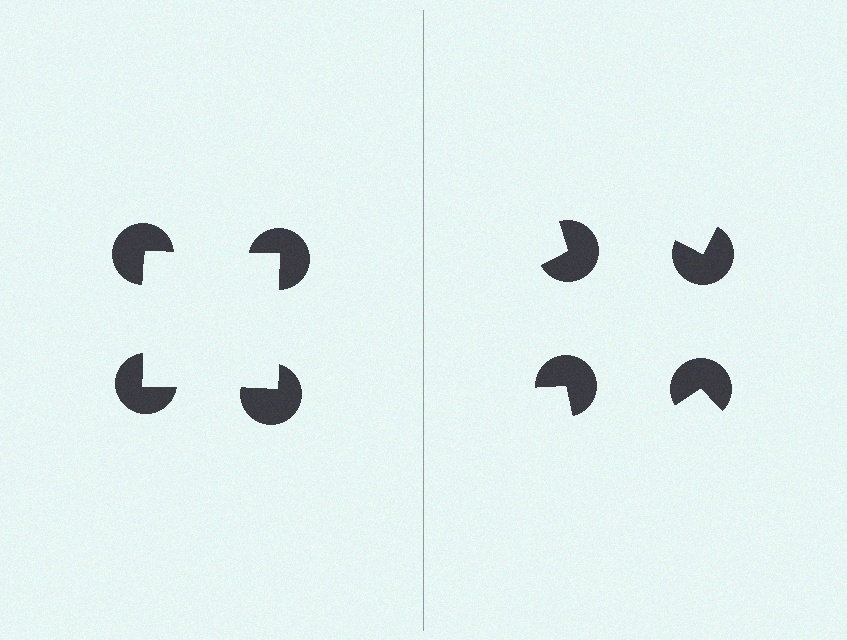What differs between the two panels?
The pac-man discs are positioned identically on both sides; only the wedge orientations differ. On the left they align to a square; on the right they are misaligned.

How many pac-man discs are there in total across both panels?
8 — 4 on each side.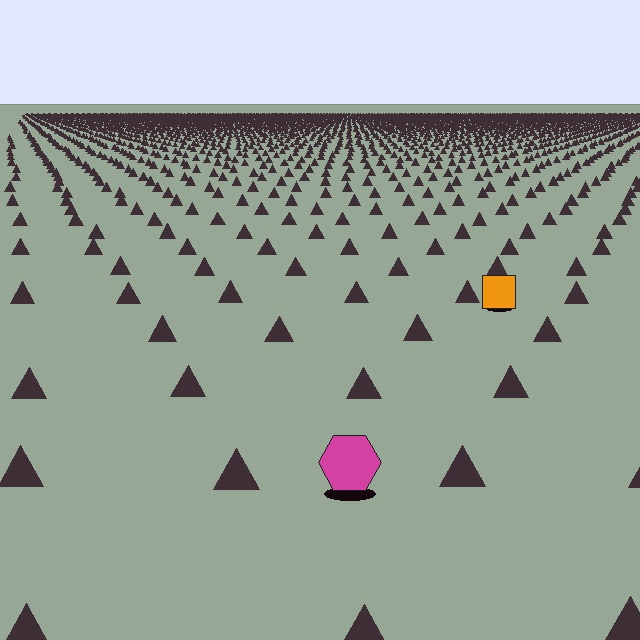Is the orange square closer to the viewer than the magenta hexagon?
No. The magenta hexagon is closer — you can tell from the texture gradient: the ground texture is coarser near it.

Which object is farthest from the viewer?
The orange square is farthest from the viewer. It appears smaller and the ground texture around it is denser.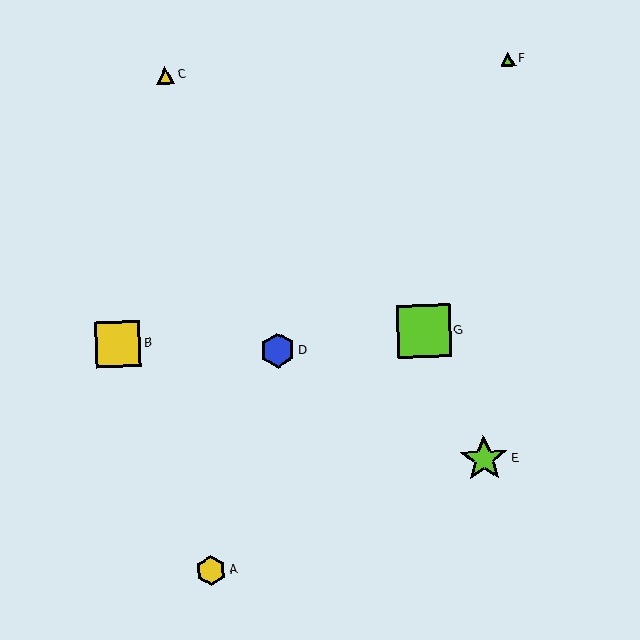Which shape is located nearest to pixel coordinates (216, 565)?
The yellow hexagon (labeled A) at (211, 571) is nearest to that location.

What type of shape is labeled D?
Shape D is a blue hexagon.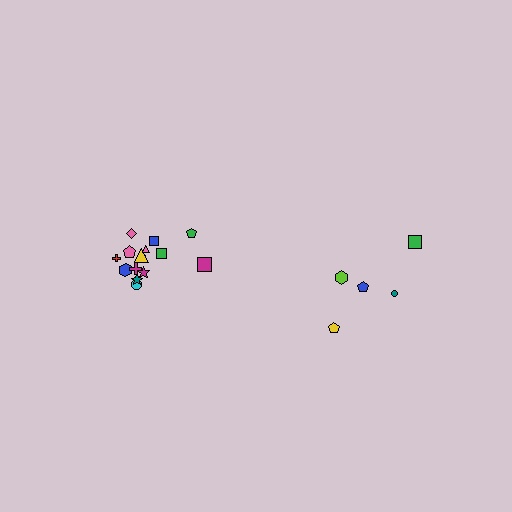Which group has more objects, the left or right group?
The left group.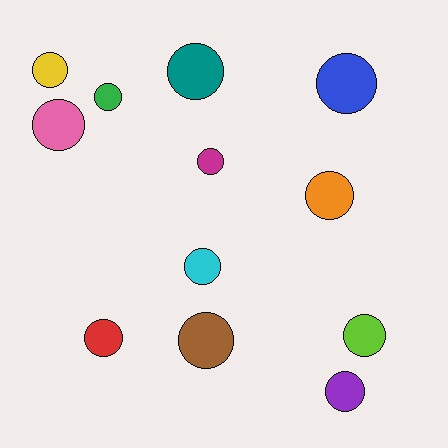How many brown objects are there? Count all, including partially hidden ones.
There is 1 brown object.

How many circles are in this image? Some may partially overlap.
There are 12 circles.